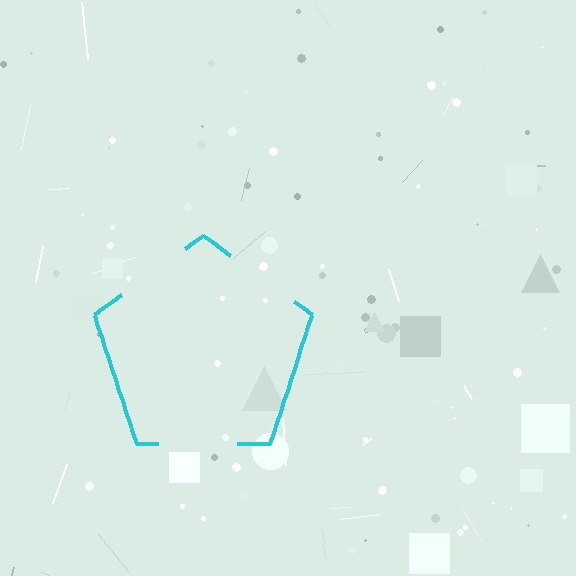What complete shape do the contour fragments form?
The contour fragments form a pentagon.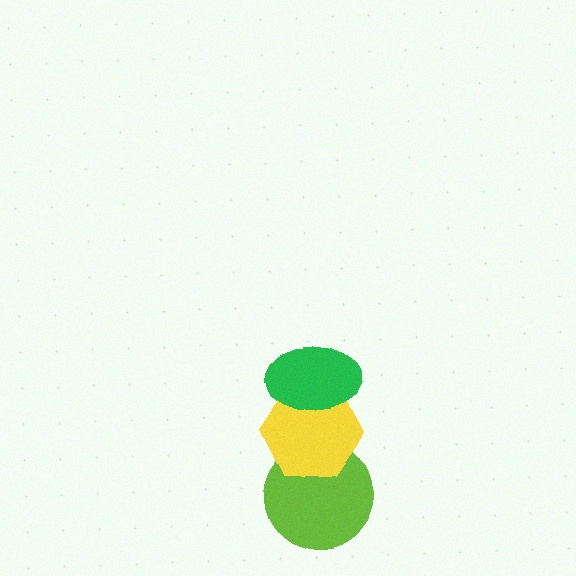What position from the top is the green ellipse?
The green ellipse is 1st from the top.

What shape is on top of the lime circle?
The yellow hexagon is on top of the lime circle.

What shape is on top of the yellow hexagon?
The green ellipse is on top of the yellow hexagon.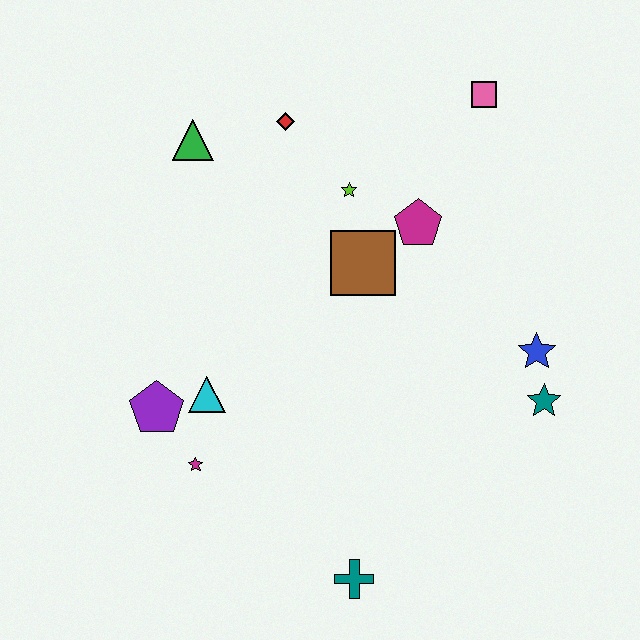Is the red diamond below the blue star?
No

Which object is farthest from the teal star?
The green triangle is farthest from the teal star.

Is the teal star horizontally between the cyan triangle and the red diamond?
No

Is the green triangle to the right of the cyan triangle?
No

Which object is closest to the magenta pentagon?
The brown square is closest to the magenta pentagon.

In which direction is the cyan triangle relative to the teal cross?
The cyan triangle is above the teal cross.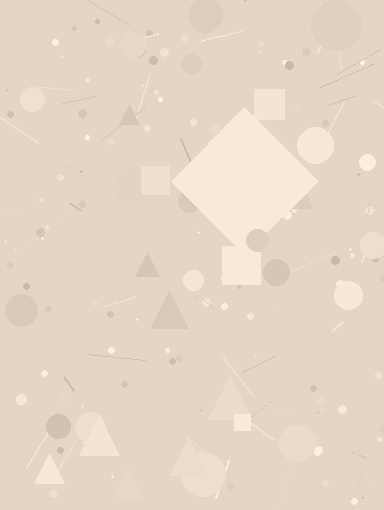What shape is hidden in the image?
A diamond is hidden in the image.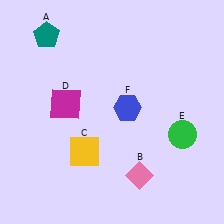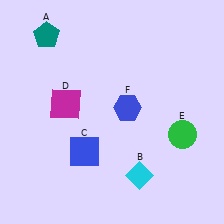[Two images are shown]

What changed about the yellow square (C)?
In Image 1, C is yellow. In Image 2, it changed to blue.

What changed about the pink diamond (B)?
In Image 1, B is pink. In Image 2, it changed to cyan.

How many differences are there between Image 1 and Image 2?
There are 2 differences between the two images.